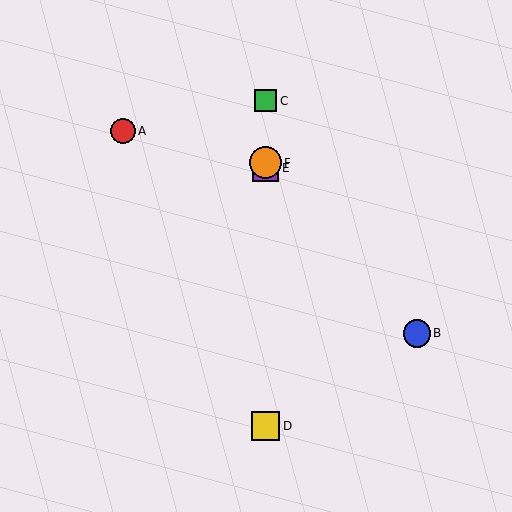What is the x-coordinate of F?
Object F is at x≈265.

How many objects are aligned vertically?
4 objects (C, D, E, F) are aligned vertically.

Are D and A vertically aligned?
No, D is at x≈265 and A is at x≈123.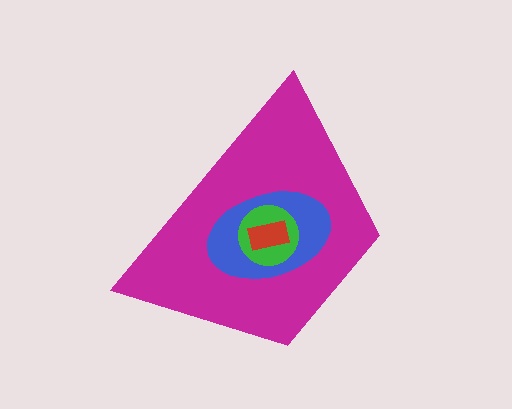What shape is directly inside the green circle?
The red rectangle.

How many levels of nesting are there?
4.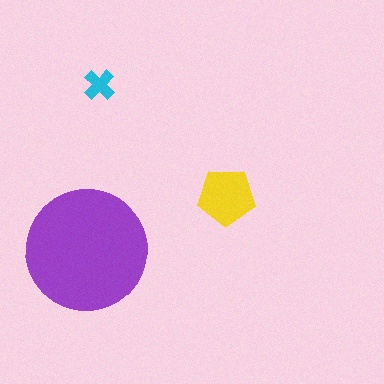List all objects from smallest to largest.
The cyan cross, the yellow pentagon, the purple circle.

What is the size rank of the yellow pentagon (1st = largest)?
2nd.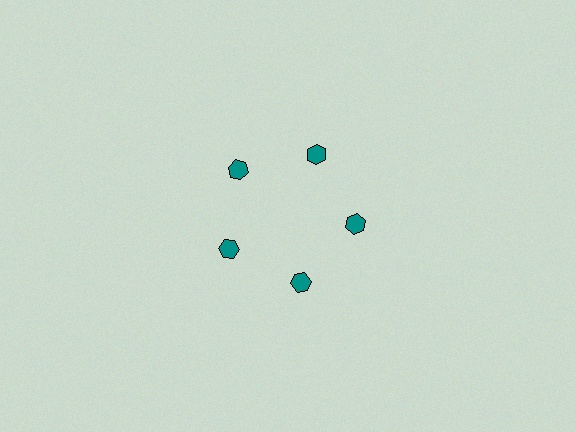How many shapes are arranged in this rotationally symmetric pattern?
There are 5 shapes, arranged in 5 groups of 1.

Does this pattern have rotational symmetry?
Yes, this pattern has 5-fold rotational symmetry. It looks the same after rotating 72 degrees around the center.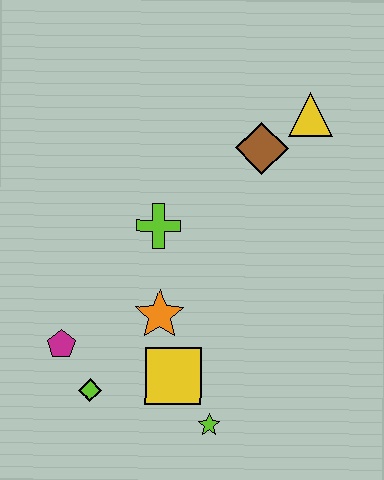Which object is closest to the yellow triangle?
The brown diamond is closest to the yellow triangle.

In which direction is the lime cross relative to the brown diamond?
The lime cross is to the left of the brown diamond.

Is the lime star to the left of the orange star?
No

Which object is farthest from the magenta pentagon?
The yellow triangle is farthest from the magenta pentagon.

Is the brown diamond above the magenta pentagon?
Yes